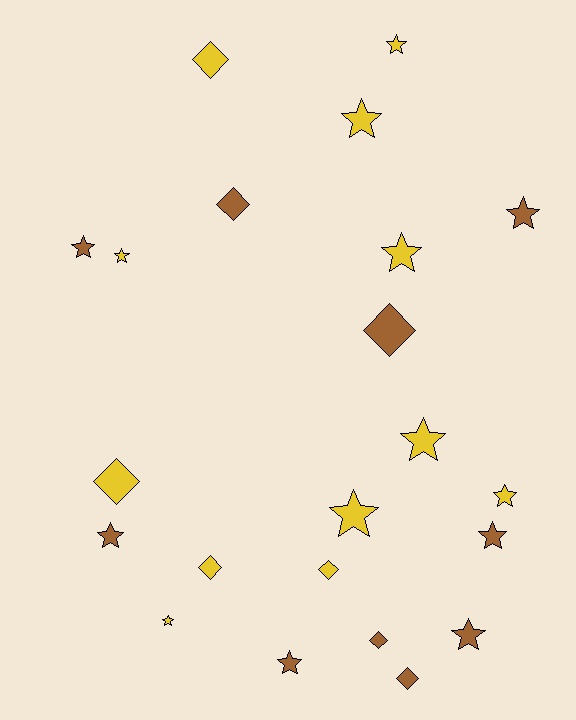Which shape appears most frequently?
Star, with 14 objects.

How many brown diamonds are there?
There are 4 brown diamonds.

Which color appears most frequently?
Yellow, with 12 objects.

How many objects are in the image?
There are 22 objects.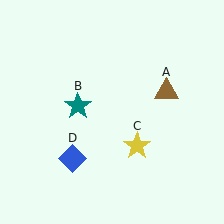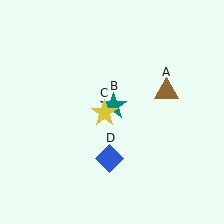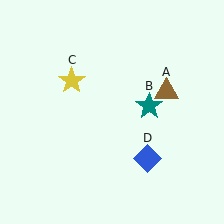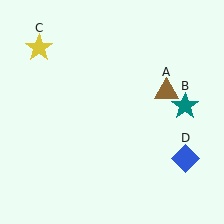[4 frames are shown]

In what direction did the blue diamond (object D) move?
The blue diamond (object D) moved right.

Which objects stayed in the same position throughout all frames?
Brown triangle (object A) remained stationary.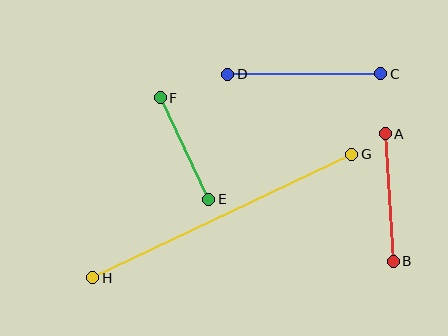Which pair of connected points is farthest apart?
Points G and H are farthest apart.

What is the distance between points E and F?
The distance is approximately 112 pixels.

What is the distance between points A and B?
The distance is approximately 128 pixels.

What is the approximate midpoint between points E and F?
The midpoint is at approximately (184, 148) pixels.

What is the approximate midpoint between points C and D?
The midpoint is at approximately (304, 74) pixels.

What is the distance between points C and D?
The distance is approximately 153 pixels.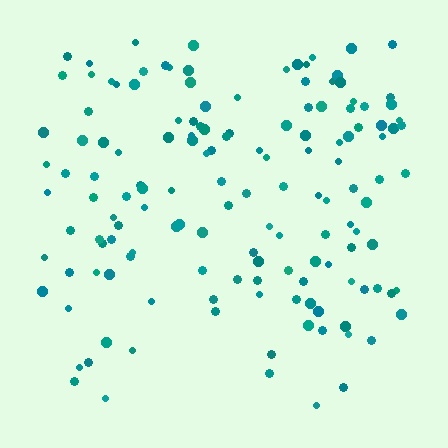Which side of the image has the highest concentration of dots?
The top.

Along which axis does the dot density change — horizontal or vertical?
Vertical.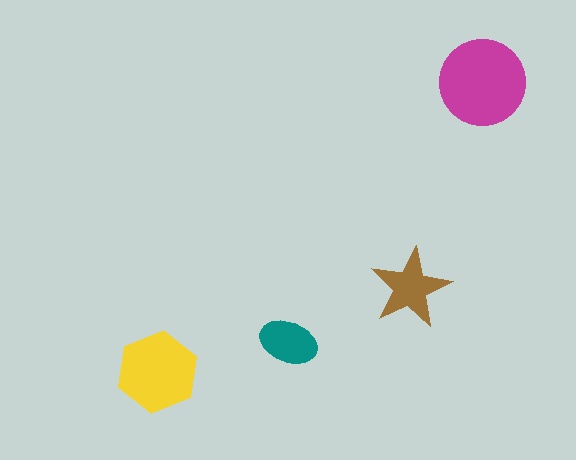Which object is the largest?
The magenta circle.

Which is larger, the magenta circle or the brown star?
The magenta circle.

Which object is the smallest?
The teal ellipse.